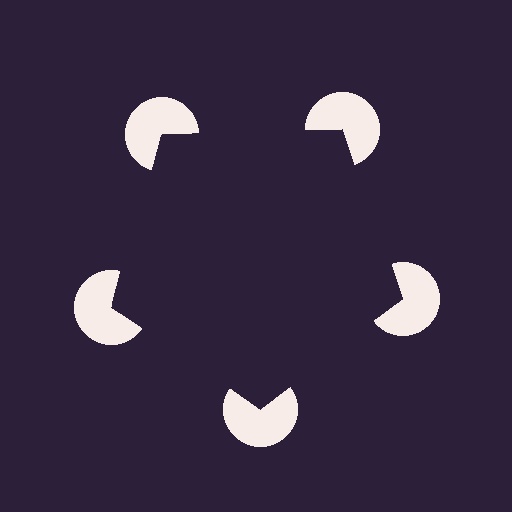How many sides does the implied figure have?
5 sides.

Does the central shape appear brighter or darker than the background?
It typically appears slightly darker than the background, even though no actual brightness change is drawn.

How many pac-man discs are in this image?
There are 5 — one at each vertex of the illusory pentagon.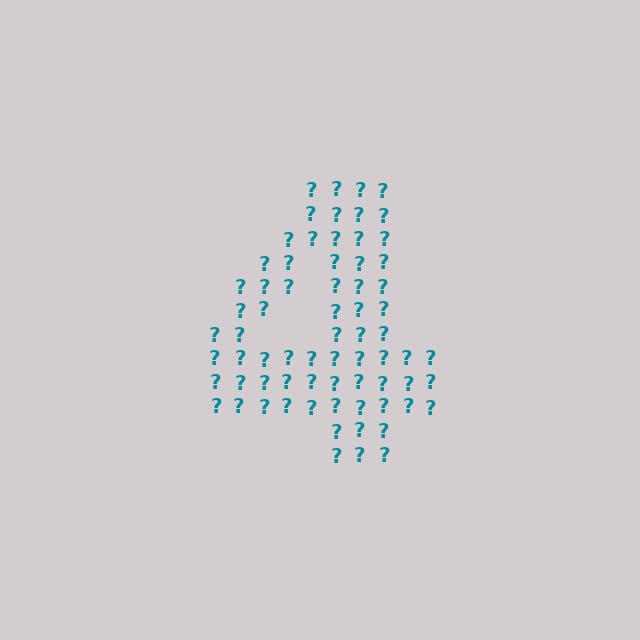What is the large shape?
The large shape is the digit 4.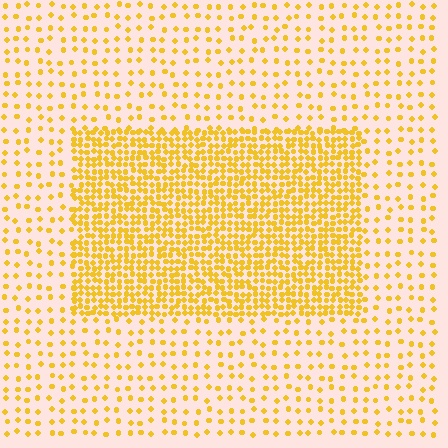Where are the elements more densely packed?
The elements are more densely packed inside the rectangle boundary.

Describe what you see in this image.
The image contains small yellow elements arranged at two different densities. A rectangle-shaped region is visible where the elements are more densely packed than the surrounding area.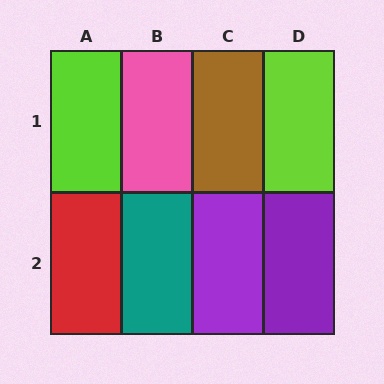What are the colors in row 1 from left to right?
Lime, pink, brown, lime.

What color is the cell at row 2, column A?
Red.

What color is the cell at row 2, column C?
Purple.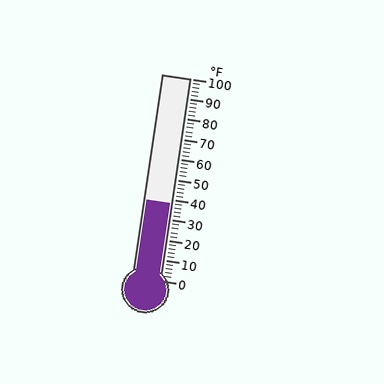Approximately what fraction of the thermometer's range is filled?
The thermometer is filled to approximately 40% of its range.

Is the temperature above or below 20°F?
The temperature is above 20°F.